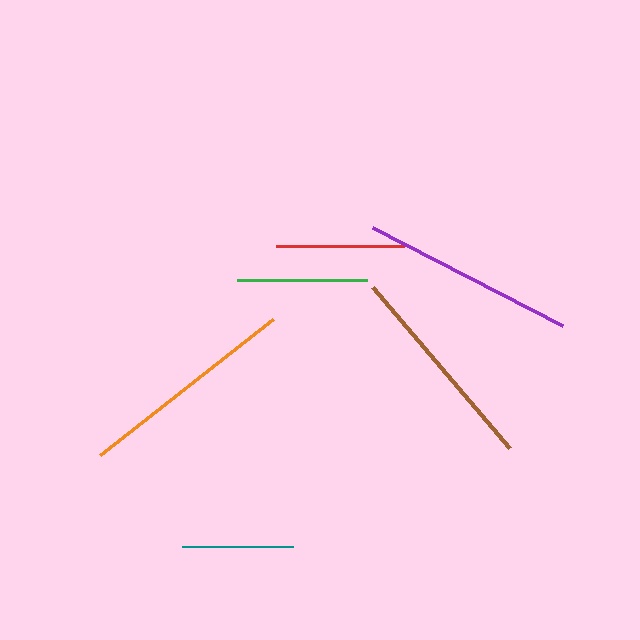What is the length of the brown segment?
The brown segment is approximately 211 pixels long.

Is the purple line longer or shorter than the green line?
The purple line is longer than the green line.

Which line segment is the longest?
The orange line is the longest at approximately 220 pixels.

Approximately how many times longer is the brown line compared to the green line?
The brown line is approximately 1.6 times the length of the green line.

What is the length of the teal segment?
The teal segment is approximately 110 pixels long.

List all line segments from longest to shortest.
From longest to shortest: orange, purple, brown, green, red, teal.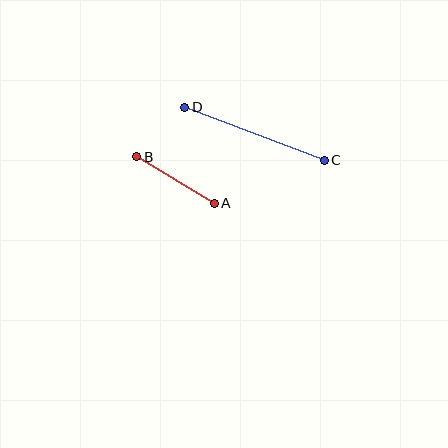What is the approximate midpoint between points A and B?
The midpoint is at approximately (175, 180) pixels.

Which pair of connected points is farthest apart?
Points C and D are farthest apart.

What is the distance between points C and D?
The distance is approximately 149 pixels.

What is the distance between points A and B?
The distance is approximately 90 pixels.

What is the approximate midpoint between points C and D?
The midpoint is at approximately (254, 134) pixels.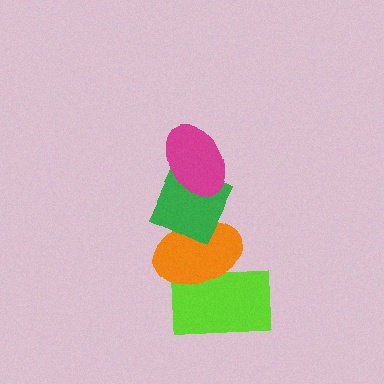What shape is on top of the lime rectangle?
The orange ellipse is on top of the lime rectangle.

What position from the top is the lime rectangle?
The lime rectangle is 4th from the top.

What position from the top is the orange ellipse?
The orange ellipse is 3rd from the top.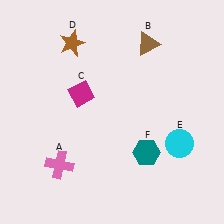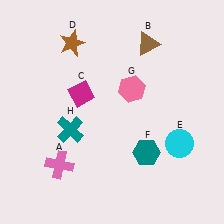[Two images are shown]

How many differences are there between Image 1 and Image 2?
There are 2 differences between the two images.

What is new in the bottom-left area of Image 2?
A teal cross (H) was added in the bottom-left area of Image 2.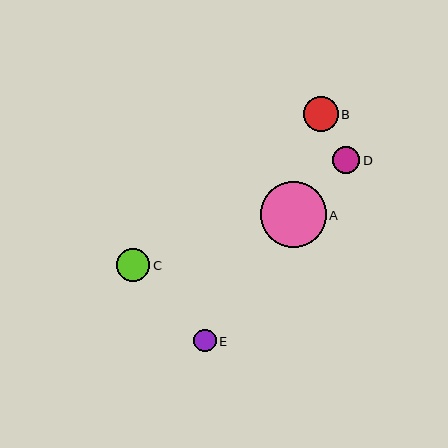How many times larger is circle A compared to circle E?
Circle A is approximately 2.9 times the size of circle E.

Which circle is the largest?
Circle A is the largest with a size of approximately 66 pixels.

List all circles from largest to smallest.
From largest to smallest: A, B, C, D, E.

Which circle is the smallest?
Circle E is the smallest with a size of approximately 22 pixels.